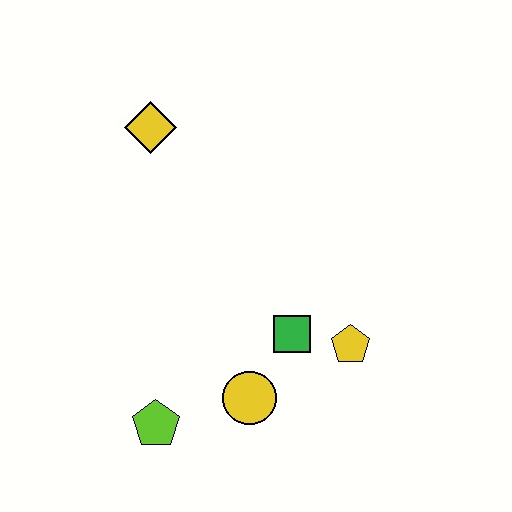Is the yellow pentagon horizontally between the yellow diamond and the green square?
No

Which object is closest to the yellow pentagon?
The green square is closest to the yellow pentagon.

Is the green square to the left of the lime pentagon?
No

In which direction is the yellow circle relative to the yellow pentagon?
The yellow circle is to the left of the yellow pentagon.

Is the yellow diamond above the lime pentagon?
Yes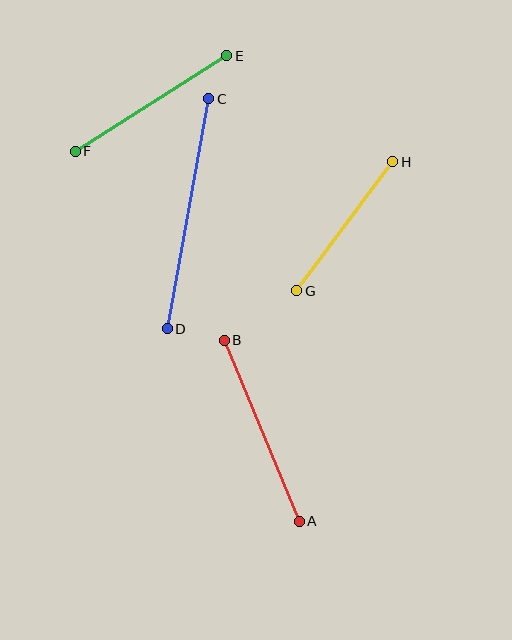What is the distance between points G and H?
The distance is approximately 161 pixels.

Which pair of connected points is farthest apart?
Points C and D are farthest apart.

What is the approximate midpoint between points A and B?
The midpoint is at approximately (262, 431) pixels.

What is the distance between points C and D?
The distance is approximately 234 pixels.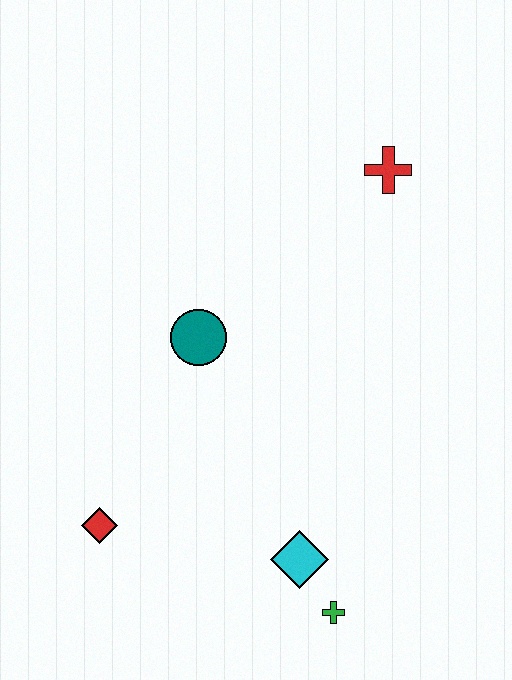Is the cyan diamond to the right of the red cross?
No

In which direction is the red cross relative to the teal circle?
The red cross is to the right of the teal circle.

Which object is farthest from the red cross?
The red diamond is farthest from the red cross.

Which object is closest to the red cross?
The teal circle is closest to the red cross.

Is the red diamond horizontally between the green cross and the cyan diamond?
No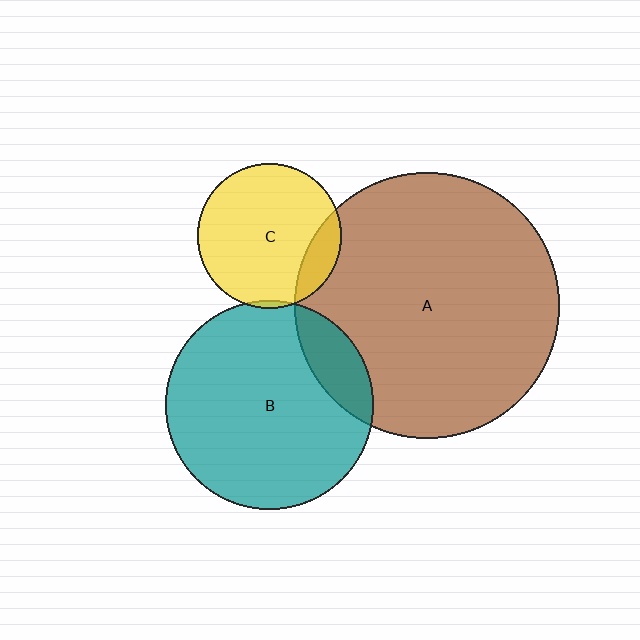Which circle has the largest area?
Circle A (brown).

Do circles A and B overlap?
Yes.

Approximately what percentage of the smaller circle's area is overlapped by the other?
Approximately 15%.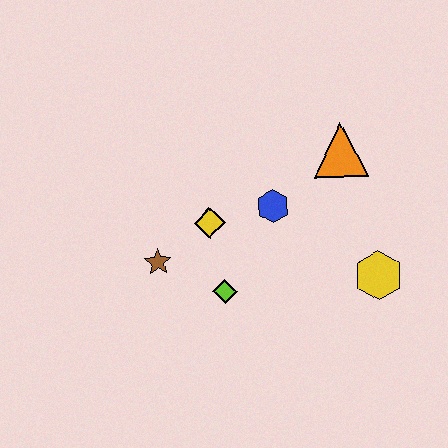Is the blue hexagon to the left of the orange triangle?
Yes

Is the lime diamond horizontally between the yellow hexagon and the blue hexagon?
No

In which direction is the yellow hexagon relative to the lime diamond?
The yellow hexagon is to the right of the lime diamond.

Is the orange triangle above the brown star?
Yes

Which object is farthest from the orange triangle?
The brown star is farthest from the orange triangle.